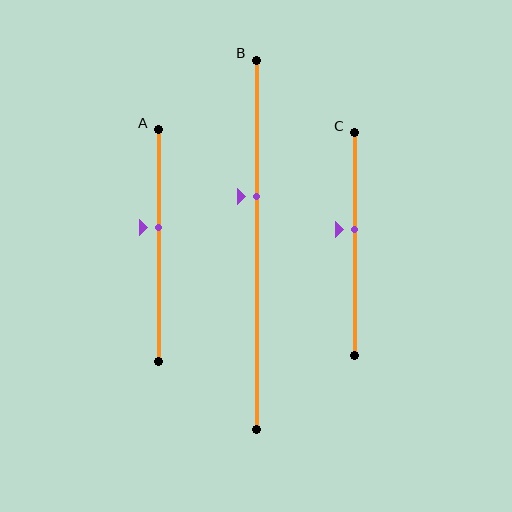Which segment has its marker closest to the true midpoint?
Segment C has its marker closest to the true midpoint.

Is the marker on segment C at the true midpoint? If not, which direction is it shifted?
No, the marker on segment C is shifted upward by about 7% of the segment length.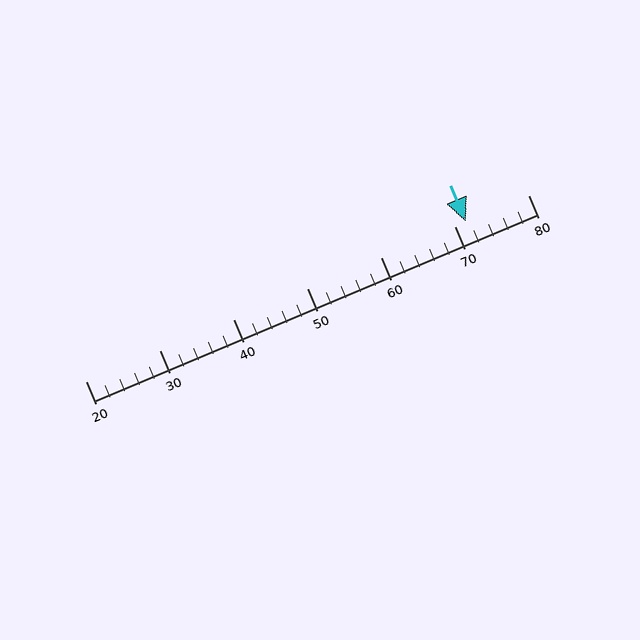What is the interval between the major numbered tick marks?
The major tick marks are spaced 10 units apart.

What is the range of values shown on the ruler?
The ruler shows values from 20 to 80.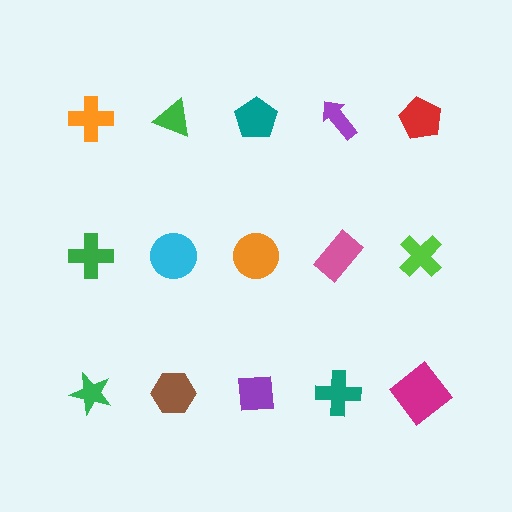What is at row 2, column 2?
A cyan circle.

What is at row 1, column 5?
A red pentagon.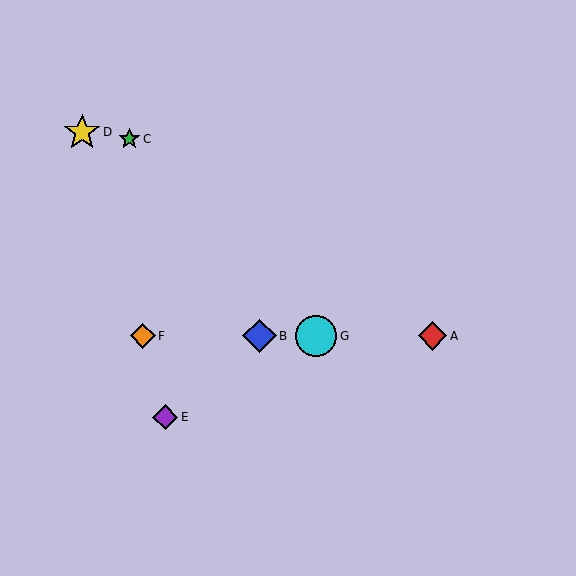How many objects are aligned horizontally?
4 objects (A, B, F, G) are aligned horizontally.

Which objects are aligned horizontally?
Objects A, B, F, G are aligned horizontally.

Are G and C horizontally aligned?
No, G is at y≈336 and C is at y≈139.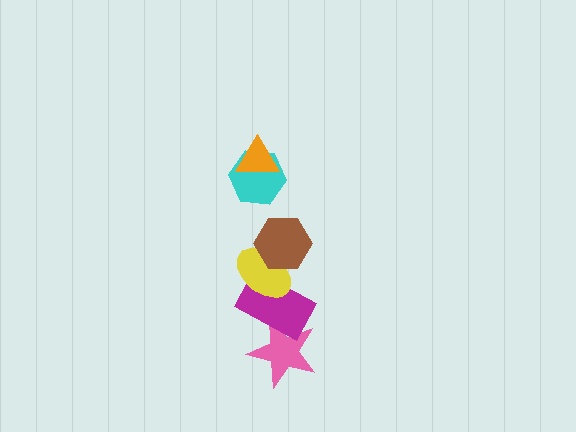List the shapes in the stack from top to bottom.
From top to bottom: the orange triangle, the cyan hexagon, the brown hexagon, the yellow ellipse, the magenta rectangle, the pink star.